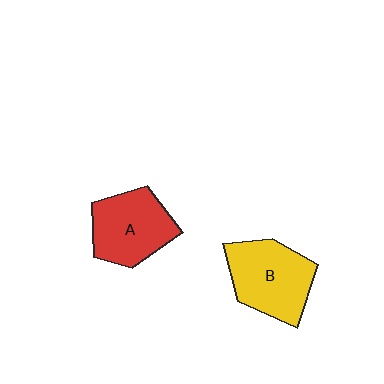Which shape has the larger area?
Shape B (yellow).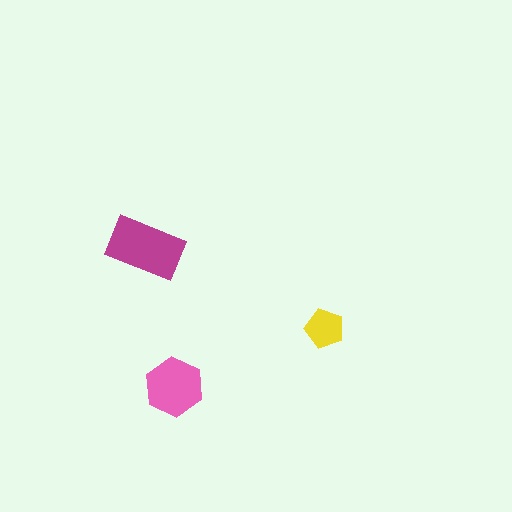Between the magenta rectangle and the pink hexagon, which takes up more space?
The magenta rectangle.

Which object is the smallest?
The yellow pentagon.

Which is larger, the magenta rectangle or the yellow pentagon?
The magenta rectangle.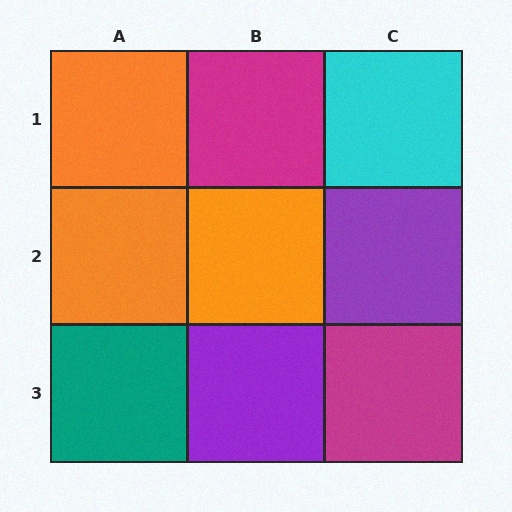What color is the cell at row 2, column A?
Orange.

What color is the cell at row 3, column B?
Purple.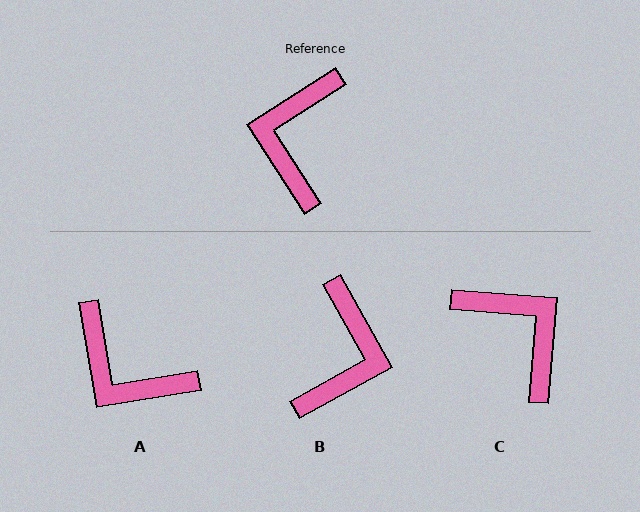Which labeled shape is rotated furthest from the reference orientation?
B, about 176 degrees away.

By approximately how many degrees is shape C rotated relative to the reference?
Approximately 127 degrees clockwise.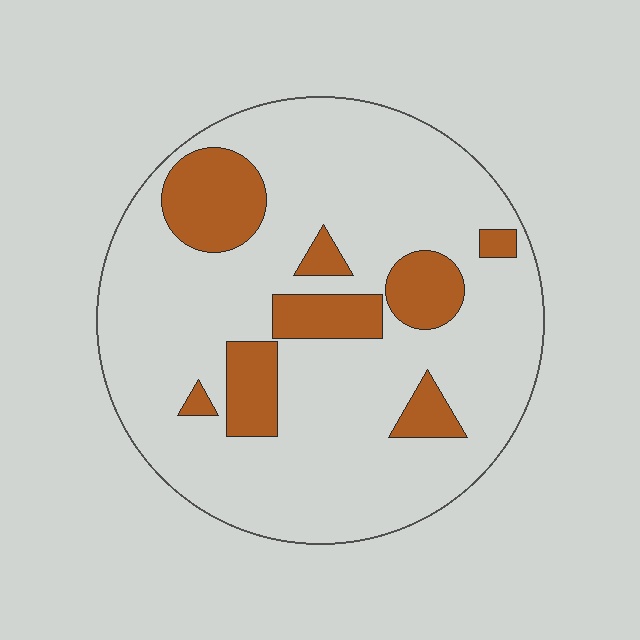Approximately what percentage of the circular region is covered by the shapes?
Approximately 20%.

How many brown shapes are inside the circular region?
8.